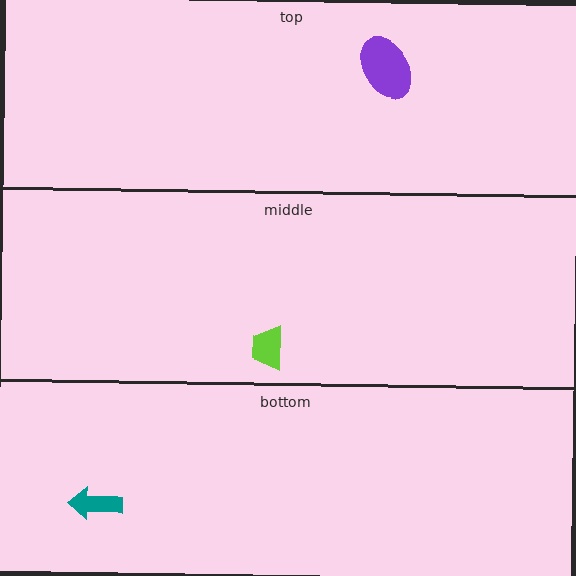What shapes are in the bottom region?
The teal arrow.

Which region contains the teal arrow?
The bottom region.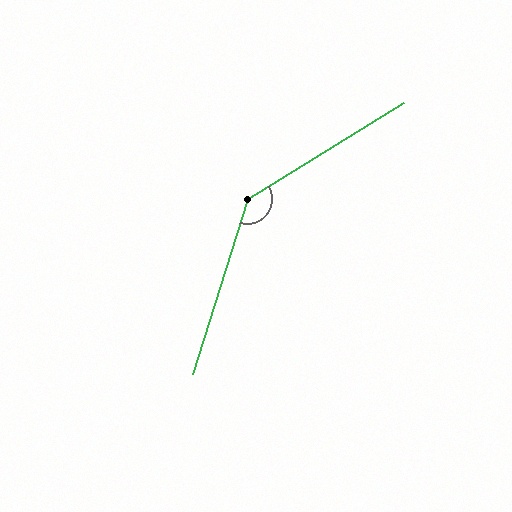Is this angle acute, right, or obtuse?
It is obtuse.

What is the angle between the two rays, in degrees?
Approximately 139 degrees.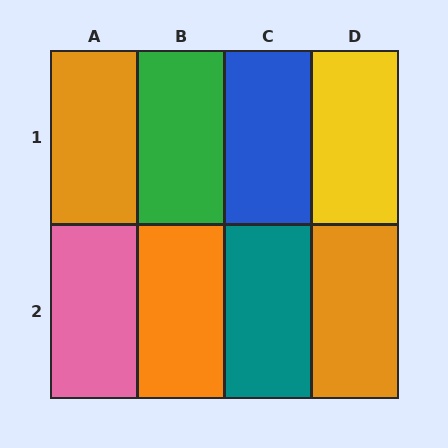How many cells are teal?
1 cell is teal.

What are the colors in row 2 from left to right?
Pink, orange, teal, orange.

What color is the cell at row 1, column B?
Green.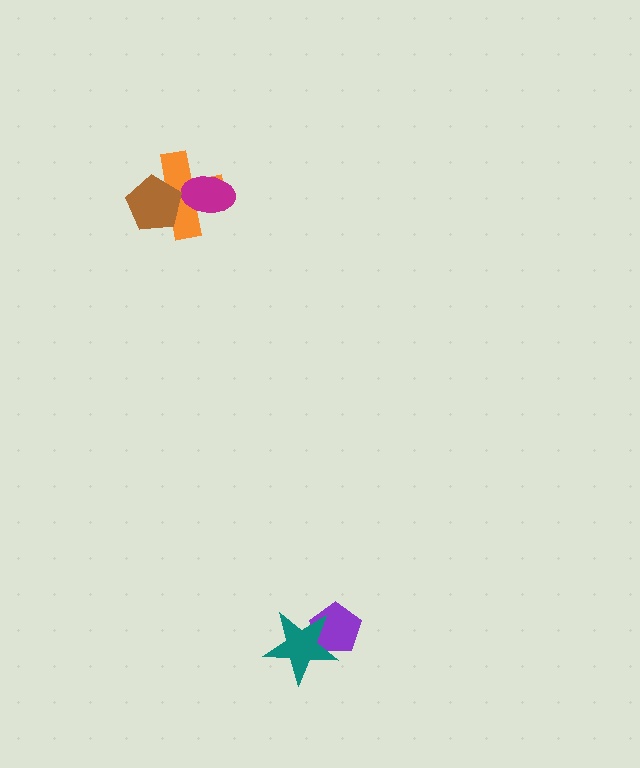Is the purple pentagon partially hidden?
Yes, it is partially covered by another shape.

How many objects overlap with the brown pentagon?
1 object overlaps with the brown pentagon.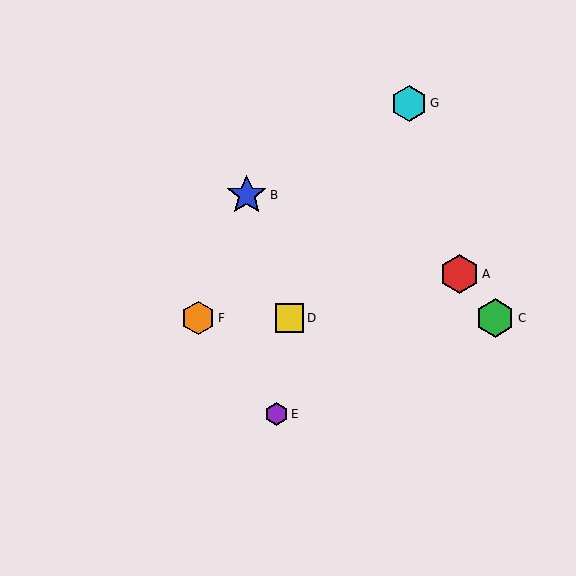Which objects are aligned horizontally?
Objects C, D, F are aligned horizontally.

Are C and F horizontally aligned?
Yes, both are at y≈318.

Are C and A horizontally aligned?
No, C is at y≈318 and A is at y≈274.